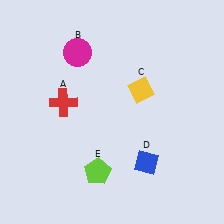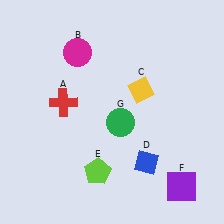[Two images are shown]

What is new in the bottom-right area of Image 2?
A purple square (F) was added in the bottom-right area of Image 2.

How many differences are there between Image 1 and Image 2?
There are 2 differences between the two images.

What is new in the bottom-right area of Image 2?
A green circle (G) was added in the bottom-right area of Image 2.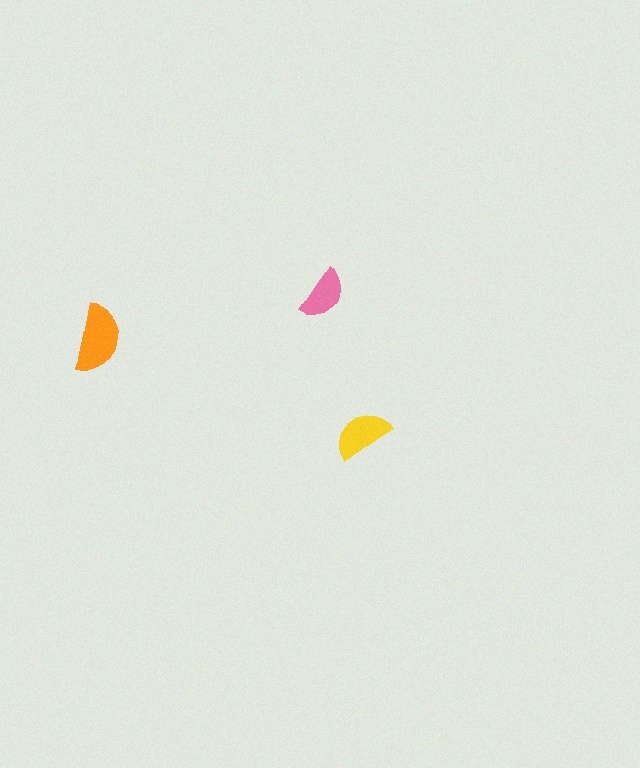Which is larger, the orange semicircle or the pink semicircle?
The orange one.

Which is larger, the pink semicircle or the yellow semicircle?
The yellow one.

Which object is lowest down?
The yellow semicircle is bottommost.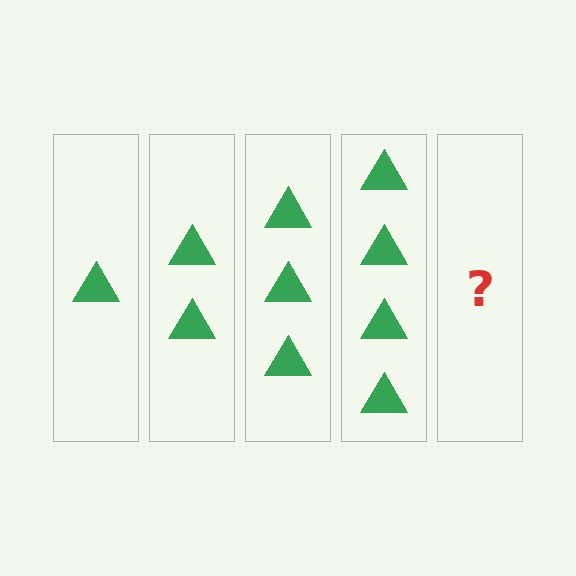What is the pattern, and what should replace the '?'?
The pattern is that each step adds one more triangle. The '?' should be 5 triangles.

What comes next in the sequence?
The next element should be 5 triangles.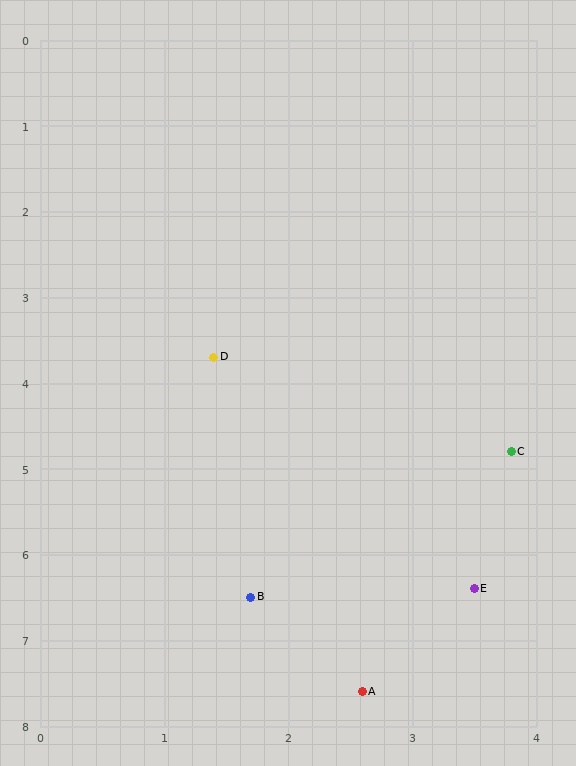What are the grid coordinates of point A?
Point A is at approximately (2.6, 7.6).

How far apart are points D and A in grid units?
Points D and A are about 4.1 grid units apart.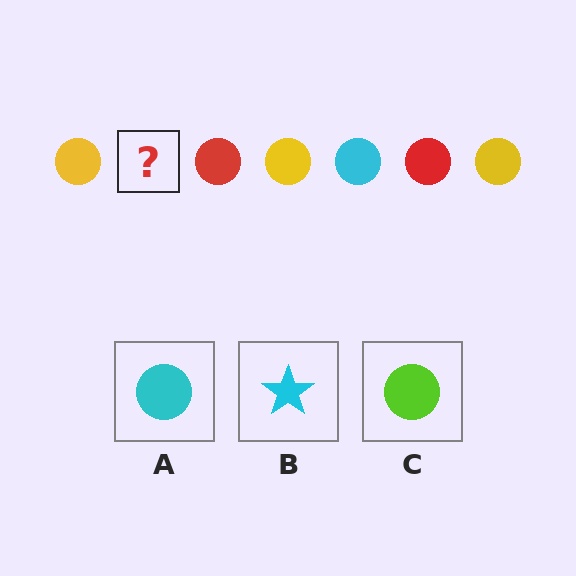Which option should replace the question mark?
Option A.